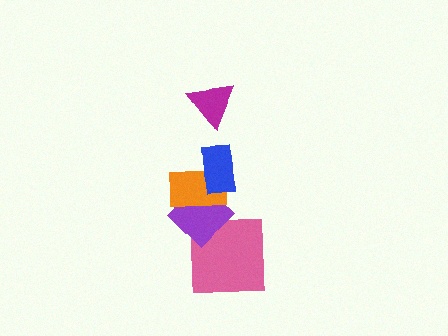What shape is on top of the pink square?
The purple diamond is on top of the pink square.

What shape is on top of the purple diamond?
The orange rectangle is on top of the purple diamond.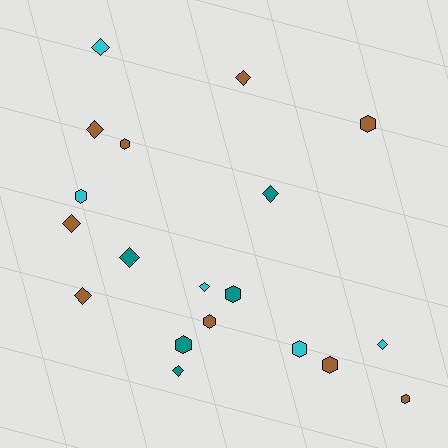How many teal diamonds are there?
There are 3 teal diamonds.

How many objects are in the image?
There are 19 objects.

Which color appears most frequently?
Brown, with 9 objects.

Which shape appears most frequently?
Diamond, with 10 objects.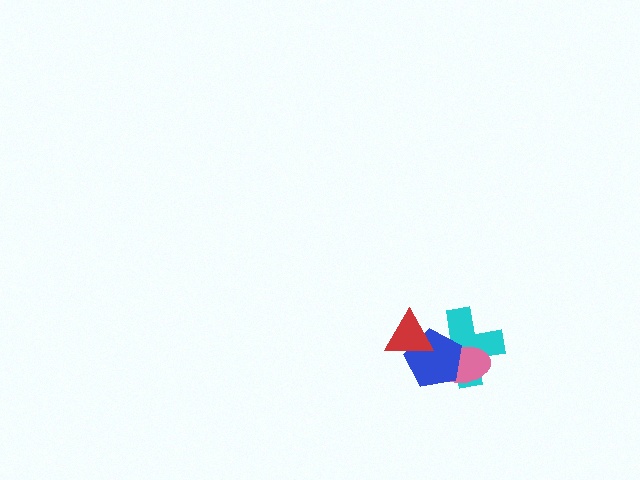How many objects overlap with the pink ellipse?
2 objects overlap with the pink ellipse.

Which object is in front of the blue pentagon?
The red triangle is in front of the blue pentagon.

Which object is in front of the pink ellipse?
The blue pentagon is in front of the pink ellipse.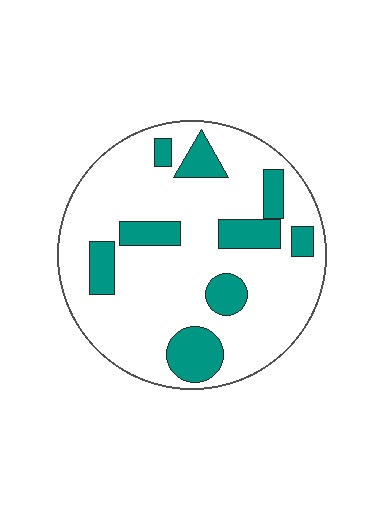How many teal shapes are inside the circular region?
9.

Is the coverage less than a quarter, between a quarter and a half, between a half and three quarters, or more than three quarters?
Less than a quarter.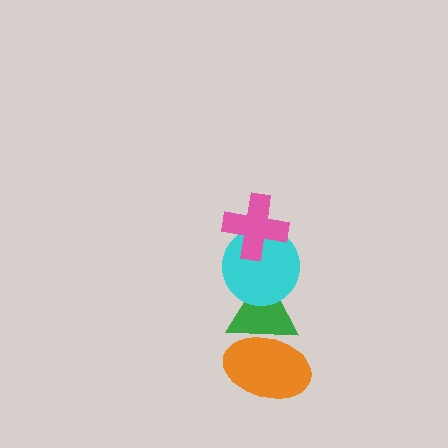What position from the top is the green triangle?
The green triangle is 3rd from the top.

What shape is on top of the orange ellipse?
The green triangle is on top of the orange ellipse.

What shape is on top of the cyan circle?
The pink cross is on top of the cyan circle.